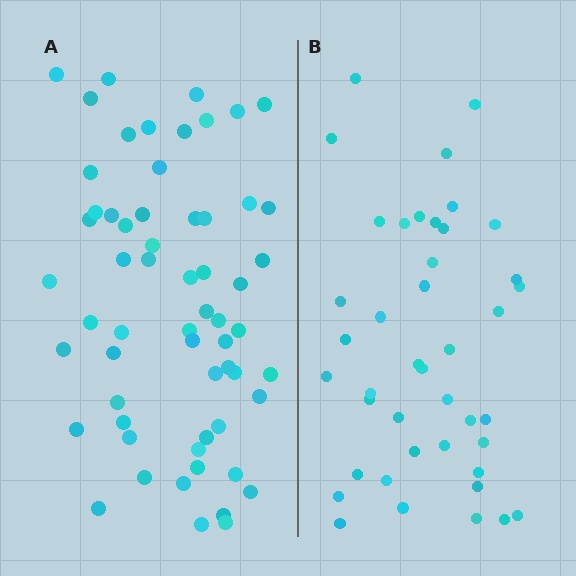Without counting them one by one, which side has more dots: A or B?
Region A (the left region) has more dots.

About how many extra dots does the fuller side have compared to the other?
Region A has approximately 20 more dots than region B.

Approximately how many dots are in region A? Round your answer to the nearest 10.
About 60 dots.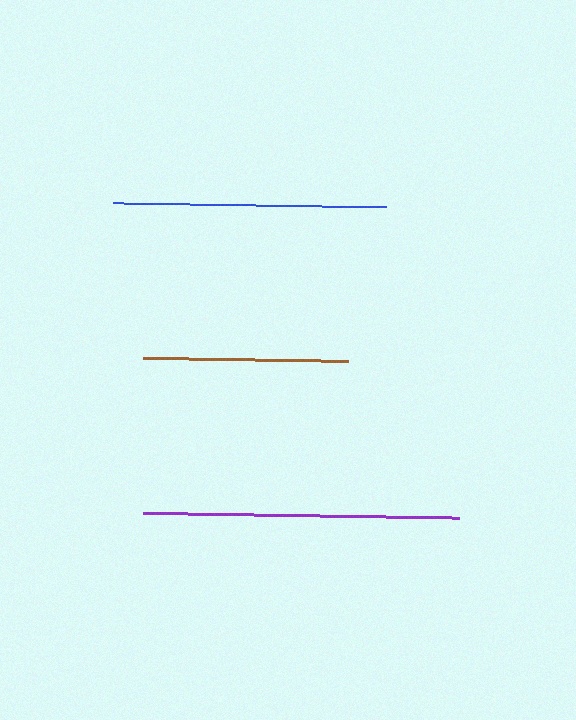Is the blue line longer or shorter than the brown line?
The blue line is longer than the brown line.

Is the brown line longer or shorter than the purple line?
The purple line is longer than the brown line.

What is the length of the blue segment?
The blue segment is approximately 273 pixels long.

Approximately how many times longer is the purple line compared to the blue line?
The purple line is approximately 1.2 times the length of the blue line.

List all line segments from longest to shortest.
From longest to shortest: purple, blue, brown.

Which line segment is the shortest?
The brown line is the shortest at approximately 205 pixels.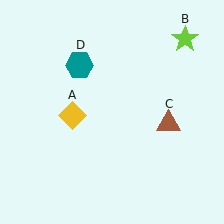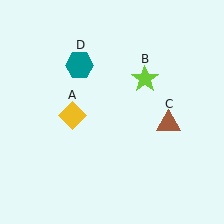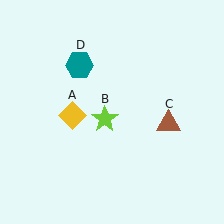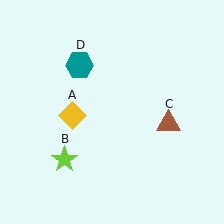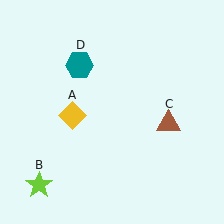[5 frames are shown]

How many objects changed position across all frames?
1 object changed position: lime star (object B).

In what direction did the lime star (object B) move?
The lime star (object B) moved down and to the left.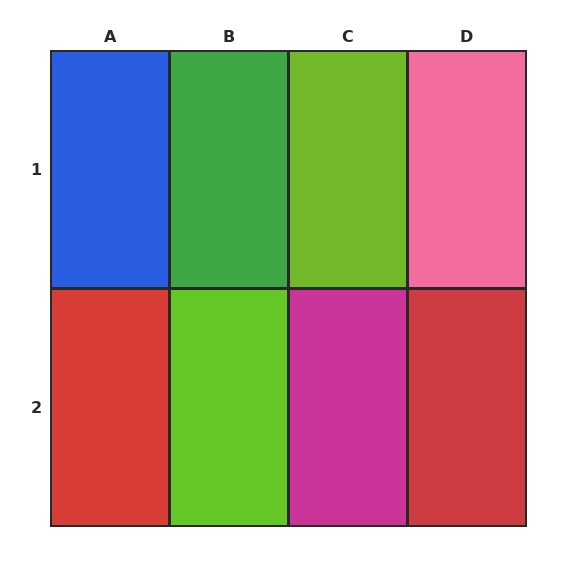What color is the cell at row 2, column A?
Red.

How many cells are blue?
1 cell is blue.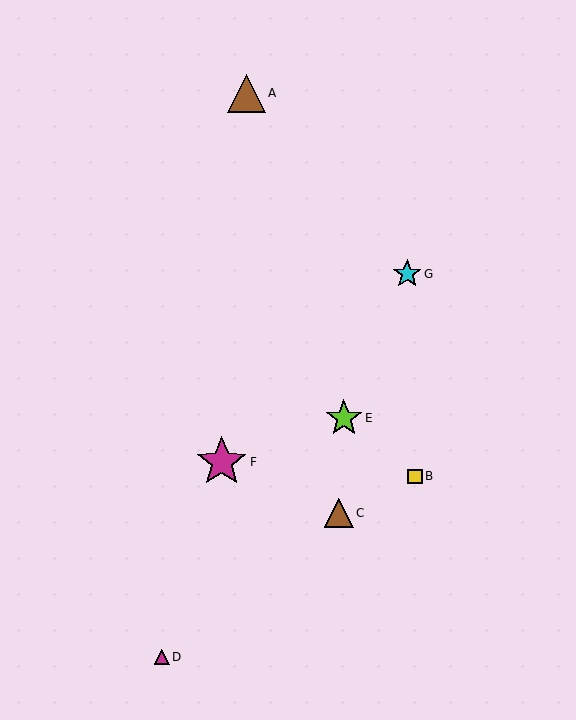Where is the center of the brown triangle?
The center of the brown triangle is at (246, 93).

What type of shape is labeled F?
Shape F is a magenta star.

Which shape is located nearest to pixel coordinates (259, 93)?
The brown triangle (labeled A) at (246, 93) is nearest to that location.